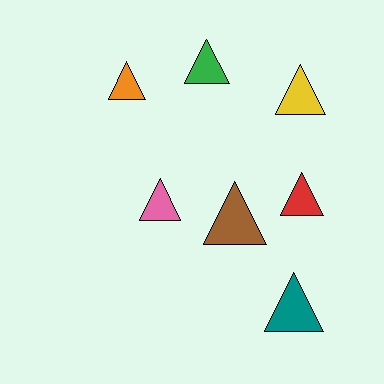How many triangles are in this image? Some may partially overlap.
There are 7 triangles.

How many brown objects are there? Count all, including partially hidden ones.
There is 1 brown object.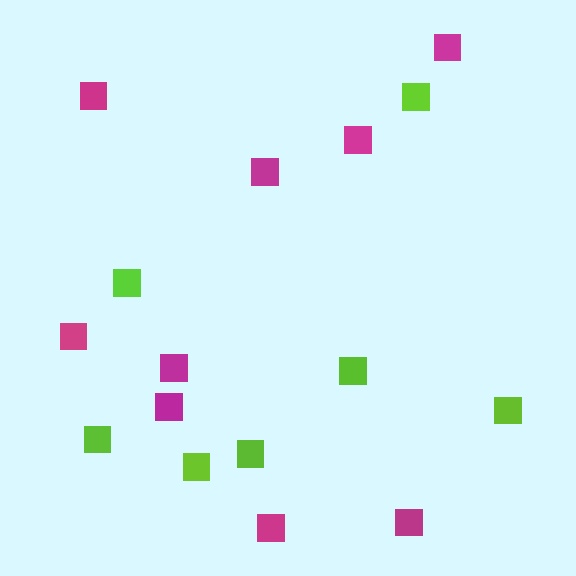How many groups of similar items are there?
There are 2 groups: one group of magenta squares (9) and one group of lime squares (7).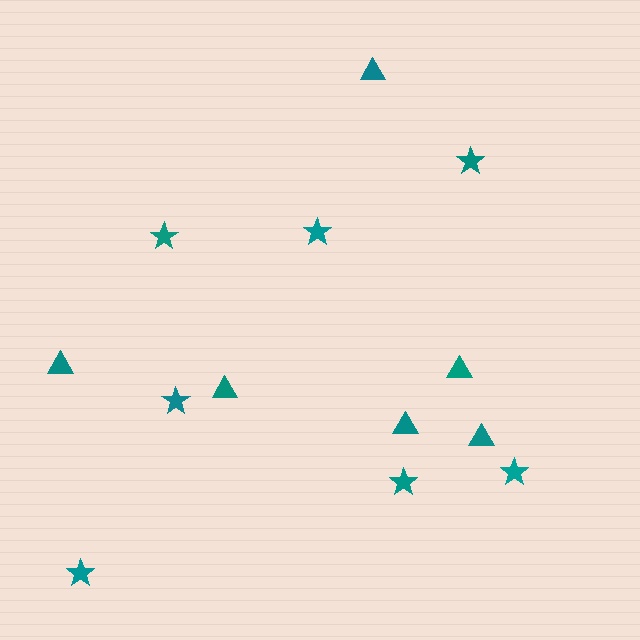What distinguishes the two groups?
There are 2 groups: one group of stars (7) and one group of triangles (6).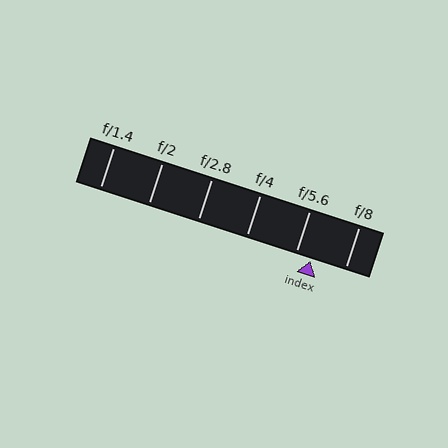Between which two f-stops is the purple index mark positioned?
The index mark is between f/5.6 and f/8.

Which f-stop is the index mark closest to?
The index mark is closest to f/5.6.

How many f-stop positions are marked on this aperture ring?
There are 6 f-stop positions marked.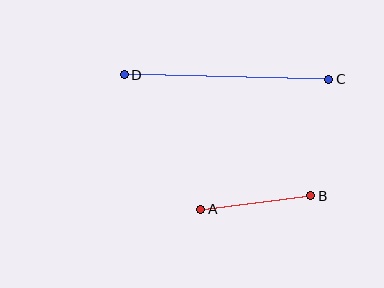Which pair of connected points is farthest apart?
Points C and D are farthest apart.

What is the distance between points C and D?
The distance is approximately 205 pixels.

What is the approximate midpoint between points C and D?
The midpoint is at approximately (226, 77) pixels.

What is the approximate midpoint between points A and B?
The midpoint is at approximately (256, 203) pixels.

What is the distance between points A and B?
The distance is approximately 110 pixels.